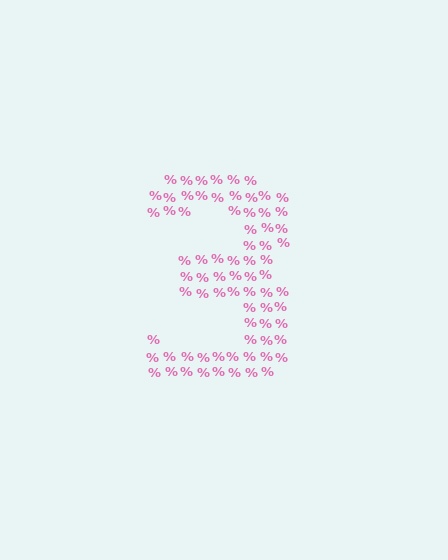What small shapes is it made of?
It is made of small percent signs.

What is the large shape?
The large shape is the digit 3.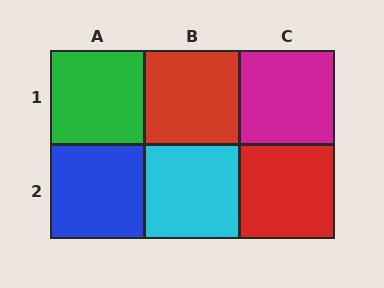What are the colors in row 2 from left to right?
Blue, cyan, red.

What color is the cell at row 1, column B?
Red.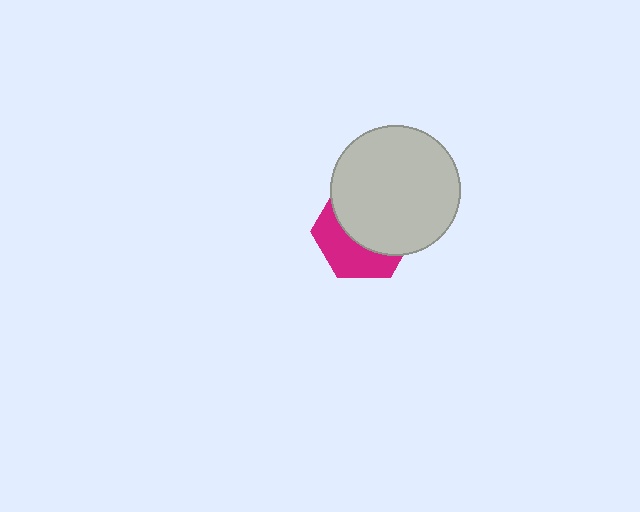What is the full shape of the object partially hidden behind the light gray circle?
The partially hidden object is a magenta hexagon.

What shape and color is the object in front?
The object in front is a light gray circle.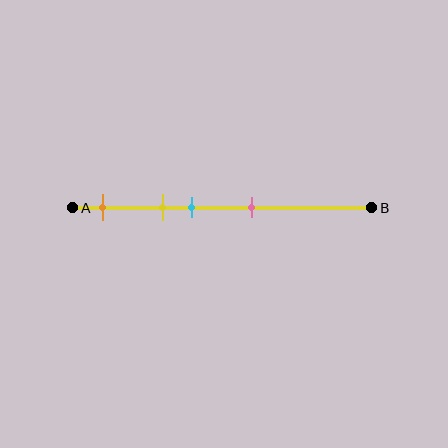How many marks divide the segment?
There are 4 marks dividing the segment.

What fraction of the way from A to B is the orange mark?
The orange mark is approximately 10% (0.1) of the way from A to B.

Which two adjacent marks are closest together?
The yellow and cyan marks are the closest adjacent pair.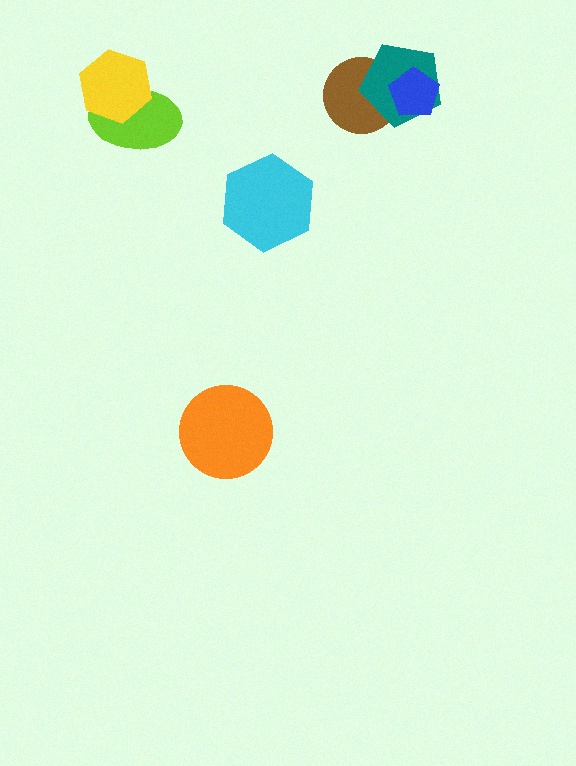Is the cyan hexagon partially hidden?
No, no other shape covers it.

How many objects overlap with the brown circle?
2 objects overlap with the brown circle.